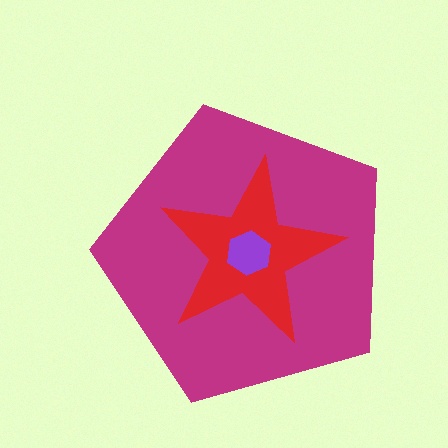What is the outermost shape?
The magenta pentagon.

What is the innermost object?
The purple hexagon.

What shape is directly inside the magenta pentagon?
The red star.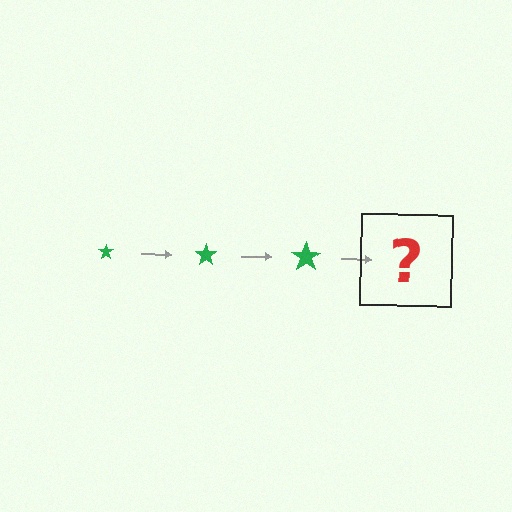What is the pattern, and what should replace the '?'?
The pattern is that the star gets progressively larger each step. The '?' should be a green star, larger than the previous one.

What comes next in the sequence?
The next element should be a green star, larger than the previous one.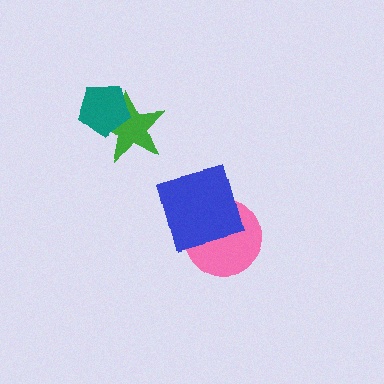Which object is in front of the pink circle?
The blue square is in front of the pink circle.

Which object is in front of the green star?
The teal pentagon is in front of the green star.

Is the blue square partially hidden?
No, no other shape covers it.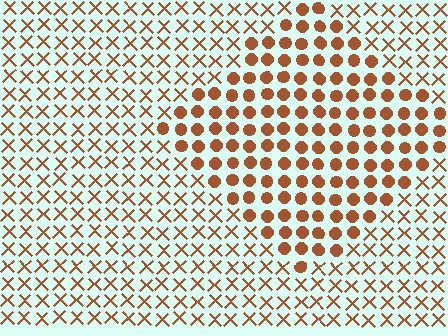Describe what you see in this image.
The image is filled with small brown elements arranged in a uniform grid. A diamond-shaped region contains circles, while the surrounding area contains X marks. The boundary is defined purely by the change in element shape.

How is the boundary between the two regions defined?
The boundary is defined by a change in element shape: circles inside vs. X marks outside. All elements share the same color and spacing.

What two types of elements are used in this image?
The image uses circles inside the diamond region and X marks outside it.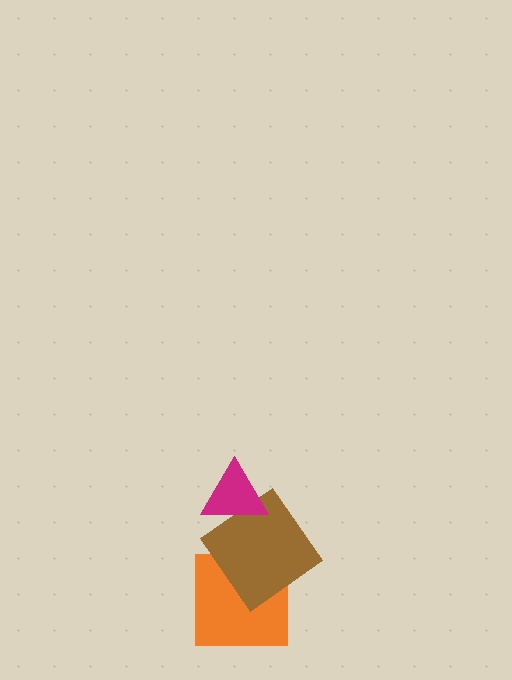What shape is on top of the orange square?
The brown diamond is on top of the orange square.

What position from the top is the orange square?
The orange square is 3rd from the top.